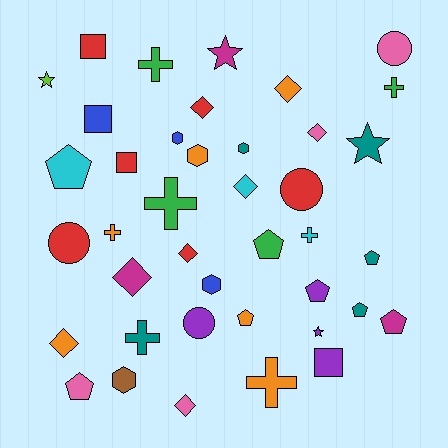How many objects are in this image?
There are 40 objects.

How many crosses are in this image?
There are 7 crosses.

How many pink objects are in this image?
There are 4 pink objects.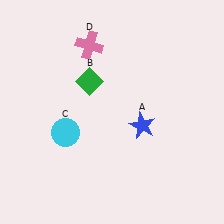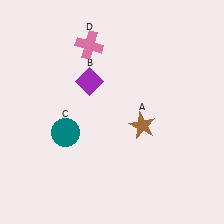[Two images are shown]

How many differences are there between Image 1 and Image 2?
There are 3 differences between the two images.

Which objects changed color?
A changed from blue to brown. B changed from green to purple. C changed from cyan to teal.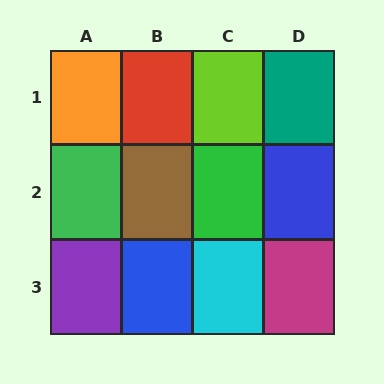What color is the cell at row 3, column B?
Blue.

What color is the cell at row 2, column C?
Green.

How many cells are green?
2 cells are green.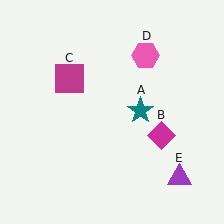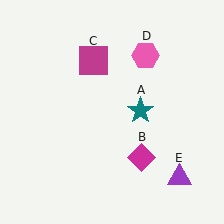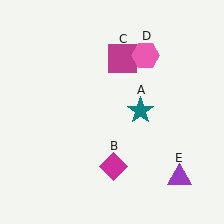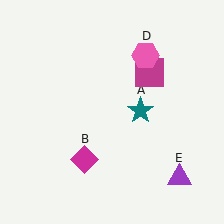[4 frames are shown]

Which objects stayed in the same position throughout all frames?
Teal star (object A) and pink hexagon (object D) and purple triangle (object E) remained stationary.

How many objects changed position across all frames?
2 objects changed position: magenta diamond (object B), magenta square (object C).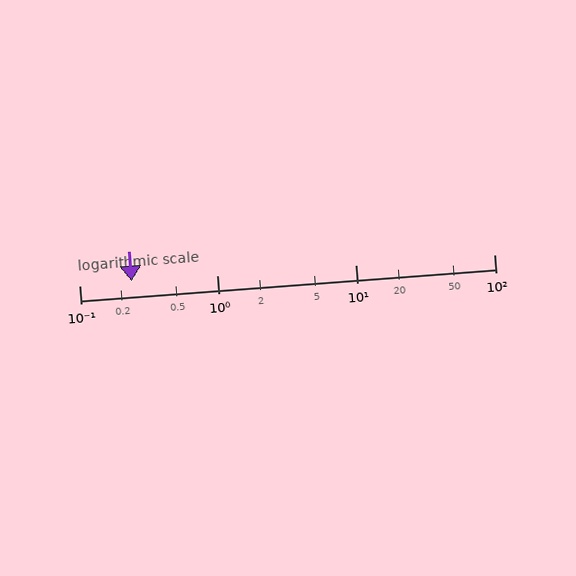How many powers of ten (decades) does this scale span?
The scale spans 3 decades, from 0.1 to 100.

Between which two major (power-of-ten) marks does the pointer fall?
The pointer is between 0.1 and 1.